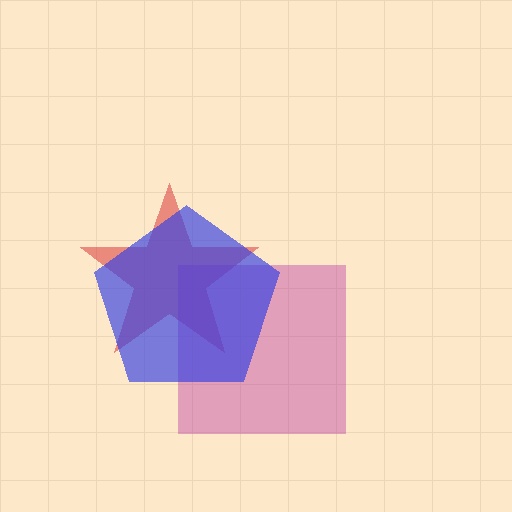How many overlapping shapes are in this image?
There are 3 overlapping shapes in the image.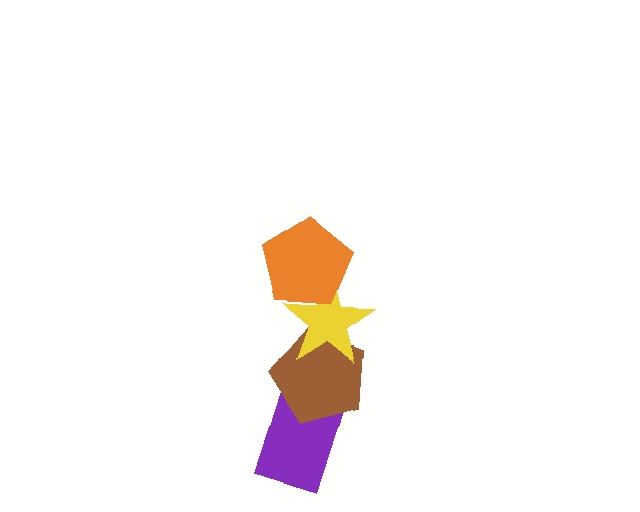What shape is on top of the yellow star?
The orange pentagon is on top of the yellow star.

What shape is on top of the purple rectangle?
The brown pentagon is on top of the purple rectangle.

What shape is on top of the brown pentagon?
The yellow star is on top of the brown pentagon.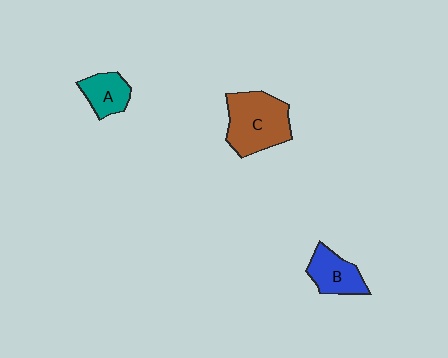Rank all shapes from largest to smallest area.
From largest to smallest: C (brown), B (blue), A (teal).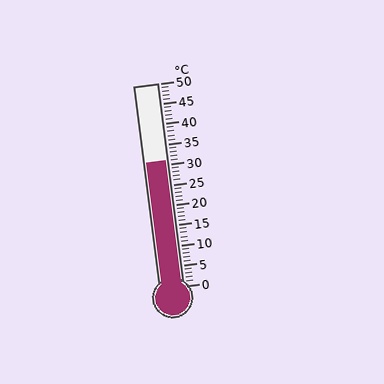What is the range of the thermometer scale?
The thermometer scale ranges from 0°C to 50°C.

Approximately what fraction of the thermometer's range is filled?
The thermometer is filled to approximately 60% of its range.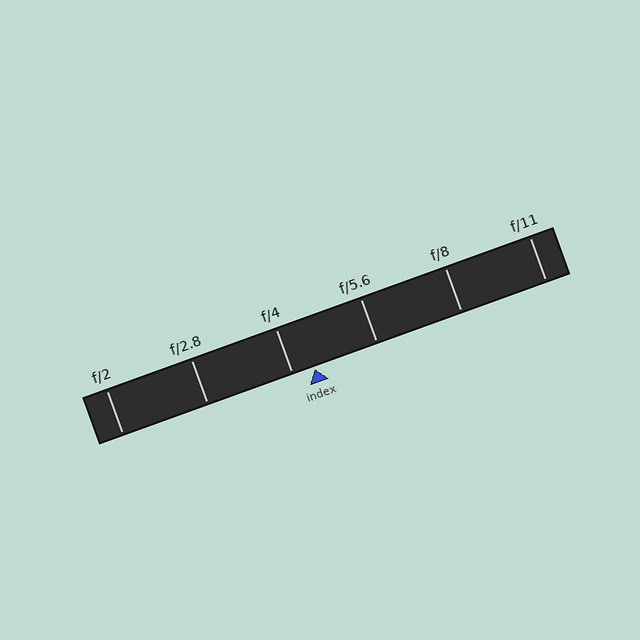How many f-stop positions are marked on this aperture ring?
There are 6 f-stop positions marked.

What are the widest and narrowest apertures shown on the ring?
The widest aperture shown is f/2 and the narrowest is f/11.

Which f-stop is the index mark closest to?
The index mark is closest to f/4.